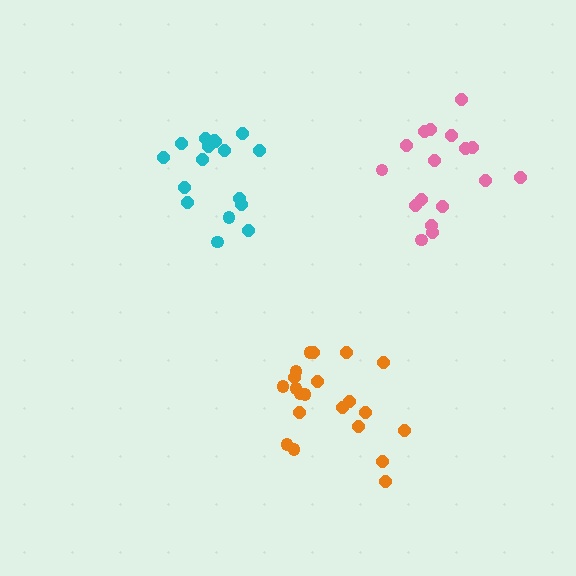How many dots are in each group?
Group 1: 17 dots, Group 2: 21 dots, Group 3: 17 dots (55 total).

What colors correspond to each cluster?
The clusters are colored: cyan, orange, pink.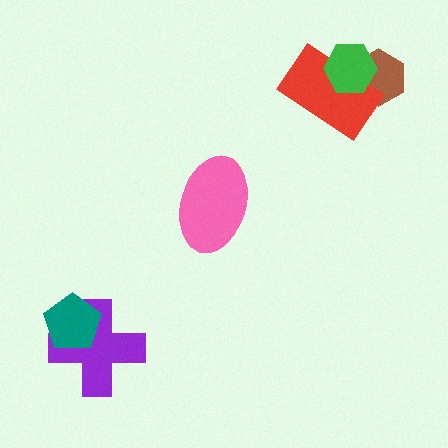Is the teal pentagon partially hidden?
No, no other shape covers it.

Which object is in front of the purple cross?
The teal pentagon is in front of the purple cross.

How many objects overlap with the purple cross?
1 object overlaps with the purple cross.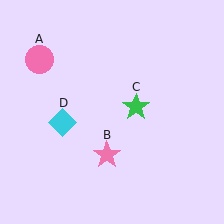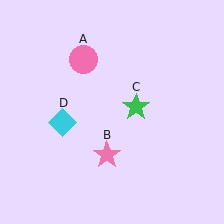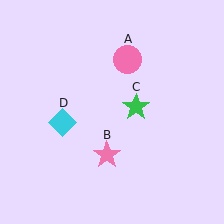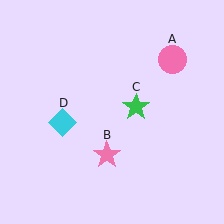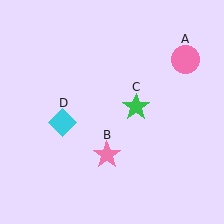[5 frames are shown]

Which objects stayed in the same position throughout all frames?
Pink star (object B) and green star (object C) and cyan diamond (object D) remained stationary.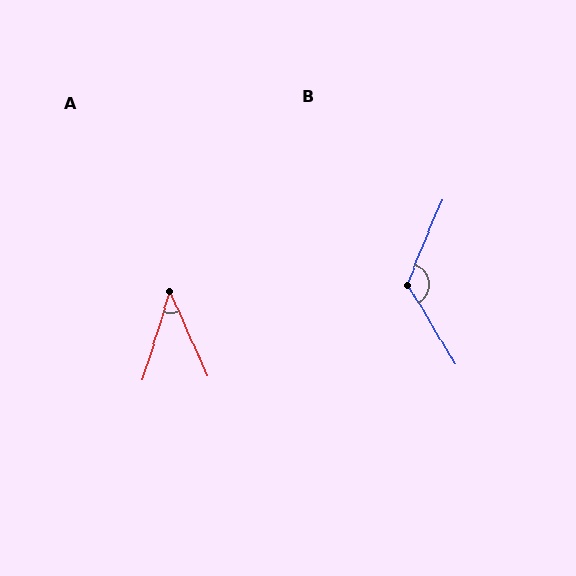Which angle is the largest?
B, at approximately 126 degrees.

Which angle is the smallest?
A, at approximately 41 degrees.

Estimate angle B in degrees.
Approximately 126 degrees.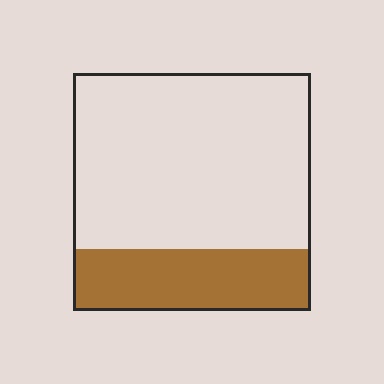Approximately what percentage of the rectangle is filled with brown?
Approximately 25%.